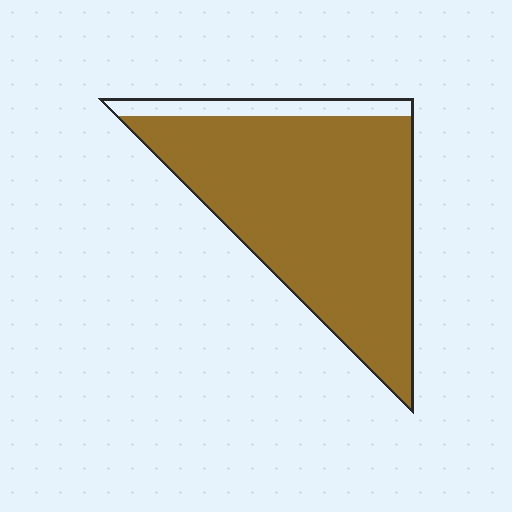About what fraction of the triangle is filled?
About nine tenths (9/10).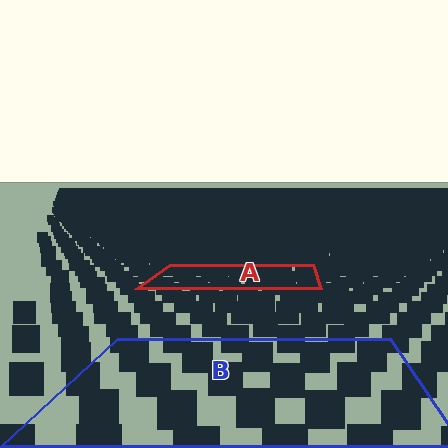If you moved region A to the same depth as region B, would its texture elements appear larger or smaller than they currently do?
They would appear larger. At a closer depth, the same texture elements are projected at a bigger on-screen size.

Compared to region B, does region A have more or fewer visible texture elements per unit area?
Region A has more texture elements per unit area — they are packed more densely because it is farther away.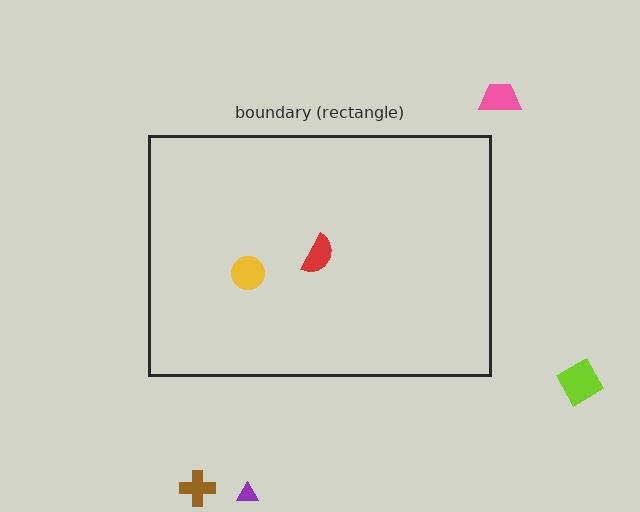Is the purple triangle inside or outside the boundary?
Outside.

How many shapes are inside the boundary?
2 inside, 4 outside.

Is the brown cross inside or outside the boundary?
Outside.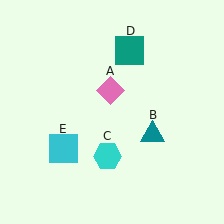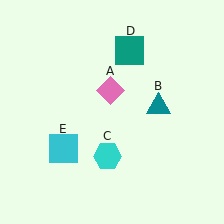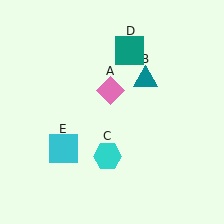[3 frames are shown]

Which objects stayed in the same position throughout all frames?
Pink diamond (object A) and cyan hexagon (object C) and teal square (object D) and cyan square (object E) remained stationary.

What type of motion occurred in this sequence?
The teal triangle (object B) rotated counterclockwise around the center of the scene.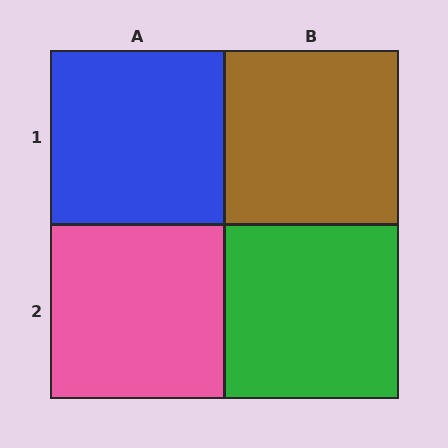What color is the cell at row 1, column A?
Blue.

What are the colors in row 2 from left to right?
Pink, green.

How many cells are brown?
1 cell is brown.